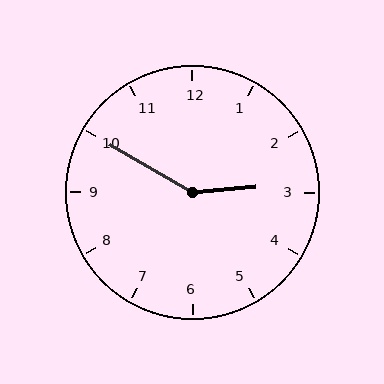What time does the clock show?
2:50.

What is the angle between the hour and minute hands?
Approximately 145 degrees.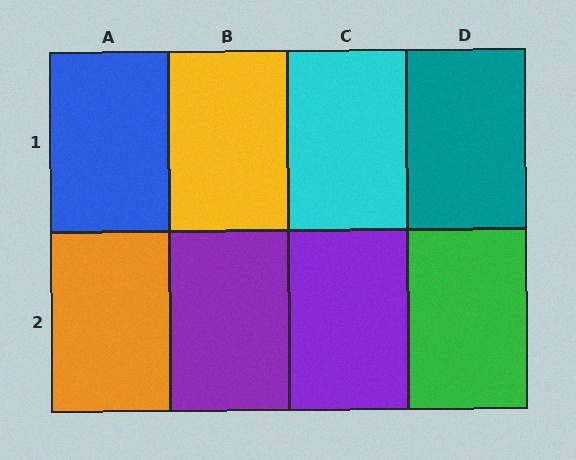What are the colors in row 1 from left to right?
Blue, yellow, cyan, teal.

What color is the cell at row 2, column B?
Purple.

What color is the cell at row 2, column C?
Purple.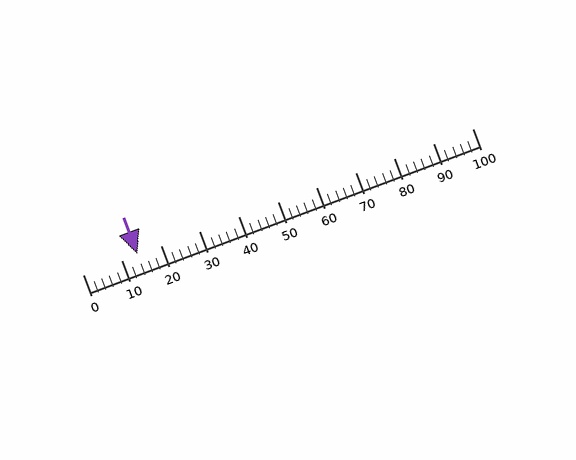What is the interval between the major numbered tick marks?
The major tick marks are spaced 10 units apart.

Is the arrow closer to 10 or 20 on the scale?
The arrow is closer to 10.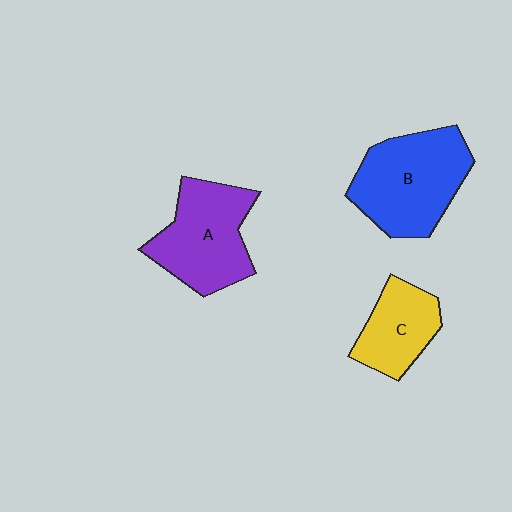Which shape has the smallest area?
Shape C (yellow).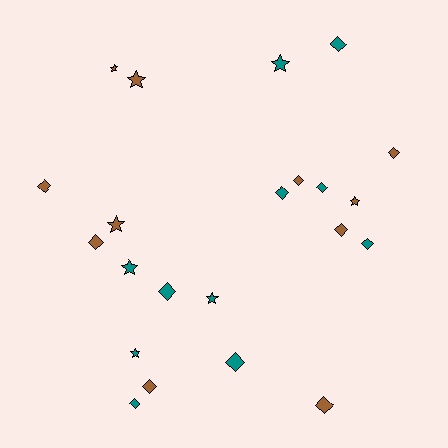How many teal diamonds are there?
There are 7 teal diamonds.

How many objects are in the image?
There are 22 objects.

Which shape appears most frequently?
Diamond, with 14 objects.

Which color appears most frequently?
Teal, with 11 objects.